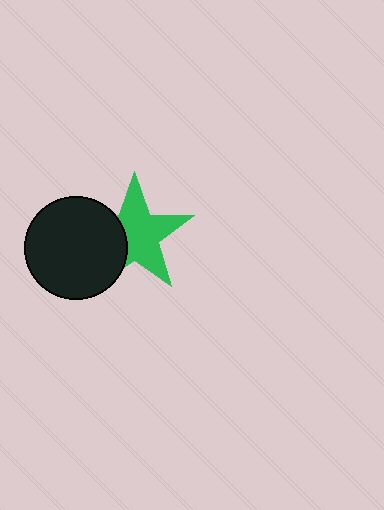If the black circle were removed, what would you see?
You would see the complete green star.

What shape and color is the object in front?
The object in front is a black circle.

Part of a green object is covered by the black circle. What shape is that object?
It is a star.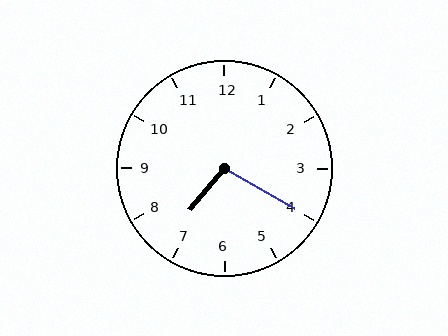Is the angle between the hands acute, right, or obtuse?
It is obtuse.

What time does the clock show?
7:20.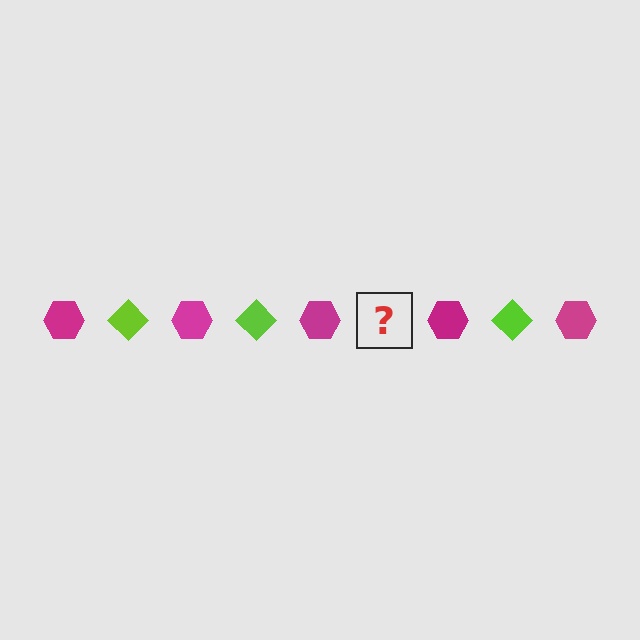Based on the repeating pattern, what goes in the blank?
The blank should be a lime diamond.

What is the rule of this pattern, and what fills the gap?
The rule is that the pattern alternates between magenta hexagon and lime diamond. The gap should be filled with a lime diamond.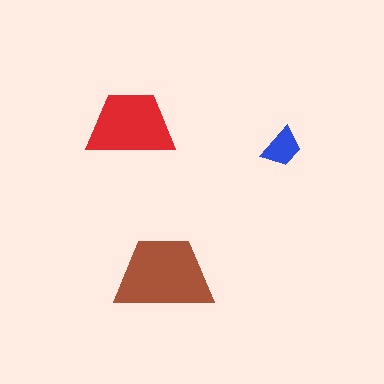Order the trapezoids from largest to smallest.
the brown one, the red one, the blue one.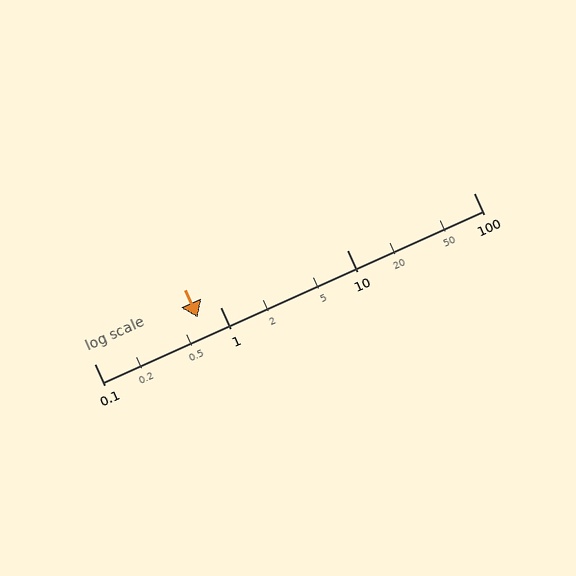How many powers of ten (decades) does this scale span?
The scale spans 3 decades, from 0.1 to 100.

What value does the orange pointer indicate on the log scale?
The pointer indicates approximately 0.66.